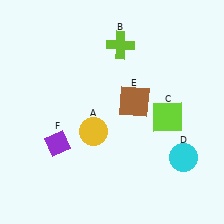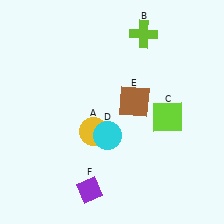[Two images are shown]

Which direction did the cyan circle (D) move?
The cyan circle (D) moved left.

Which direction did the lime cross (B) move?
The lime cross (B) moved right.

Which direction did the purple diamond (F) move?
The purple diamond (F) moved down.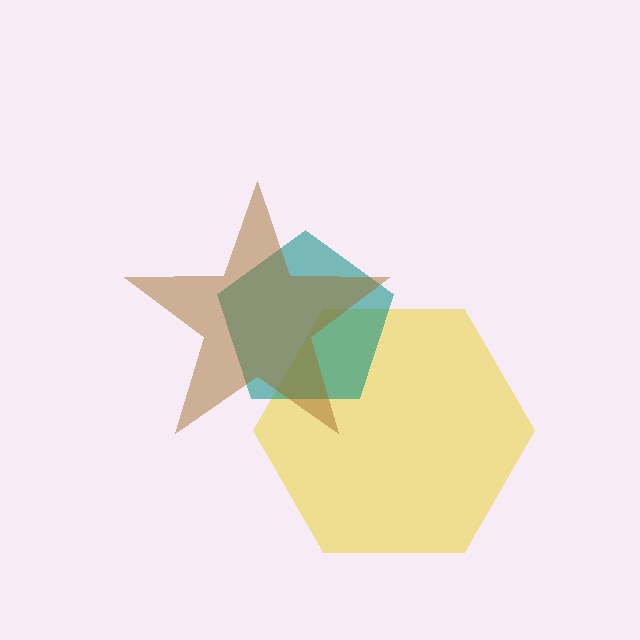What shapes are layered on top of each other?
The layered shapes are: a yellow hexagon, a teal pentagon, a brown star.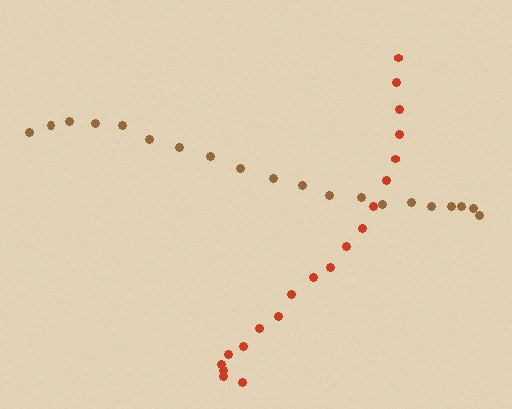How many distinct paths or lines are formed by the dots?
There are 2 distinct paths.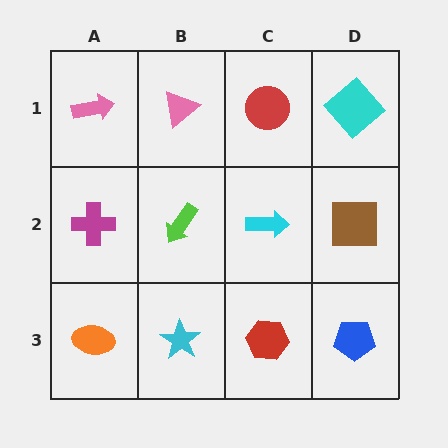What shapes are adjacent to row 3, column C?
A cyan arrow (row 2, column C), a cyan star (row 3, column B), a blue pentagon (row 3, column D).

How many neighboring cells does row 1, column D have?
2.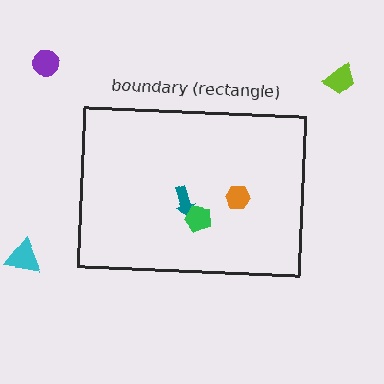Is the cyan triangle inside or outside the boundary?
Outside.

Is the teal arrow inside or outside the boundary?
Inside.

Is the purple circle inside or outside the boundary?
Outside.